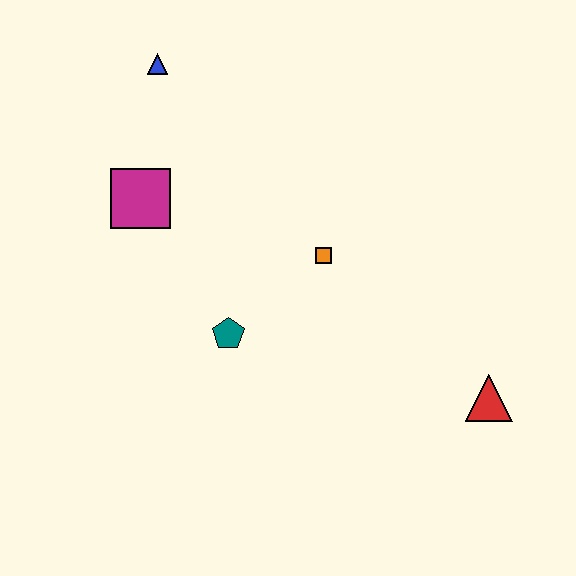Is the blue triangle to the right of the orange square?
No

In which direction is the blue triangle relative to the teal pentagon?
The blue triangle is above the teal pentagon.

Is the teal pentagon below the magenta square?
Yes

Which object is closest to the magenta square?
The blue triangle is closest to the magenta square.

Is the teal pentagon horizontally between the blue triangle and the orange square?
Yes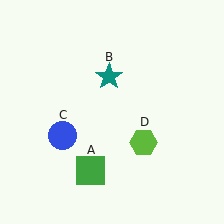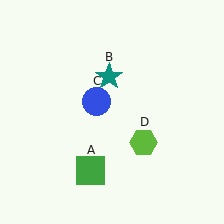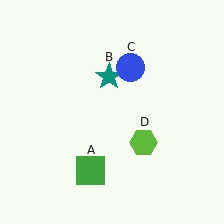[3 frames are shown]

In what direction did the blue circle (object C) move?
The blue circle (object C) moved up and to the right.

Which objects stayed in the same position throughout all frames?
Green square (object A) and teal star (object B) and lime hexagon (object D) remained stationary.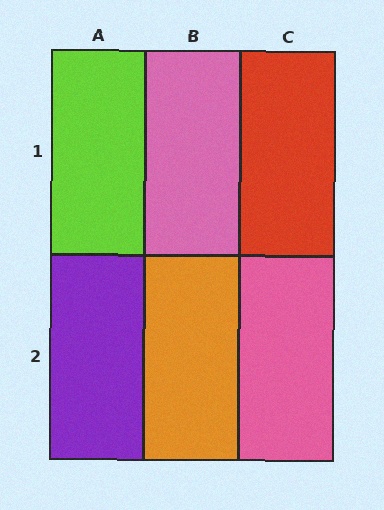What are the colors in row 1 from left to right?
Lime, pink, red.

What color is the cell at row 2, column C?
Pink.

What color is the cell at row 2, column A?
Purple.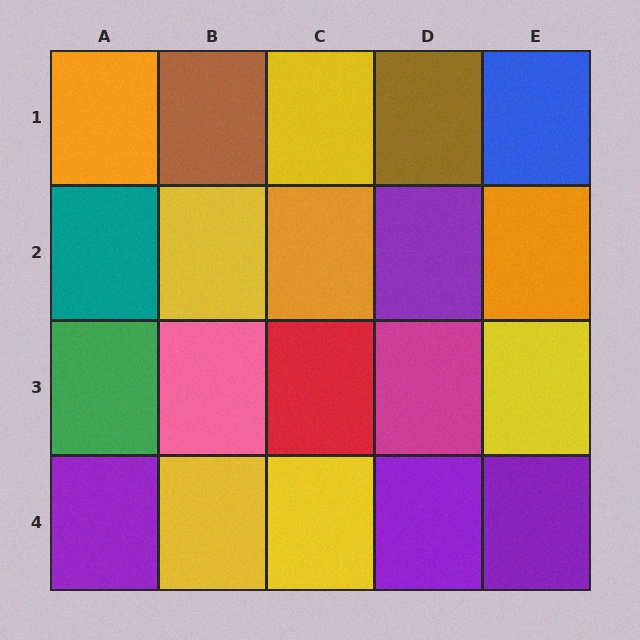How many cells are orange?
3 cells are orange.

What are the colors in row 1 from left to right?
Orange, brown, yellow, brown, blue.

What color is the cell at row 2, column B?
Yellow.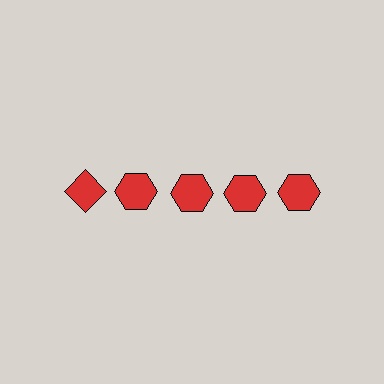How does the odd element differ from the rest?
It has a different shape: diamond instead of hexagon.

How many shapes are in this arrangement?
There are 5 shapes arranged in a grid pattern.